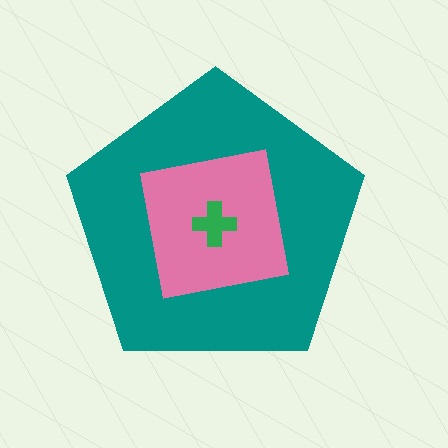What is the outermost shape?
The teal pentagon.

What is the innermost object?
The green cross.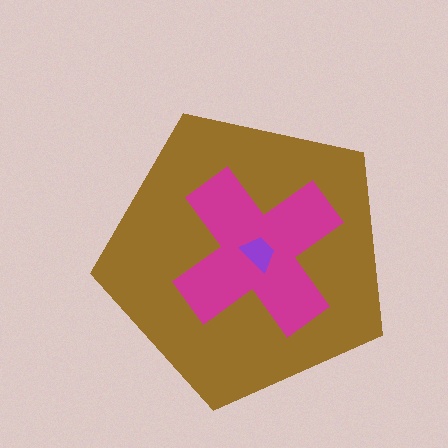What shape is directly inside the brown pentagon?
The magenta cross.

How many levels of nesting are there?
3.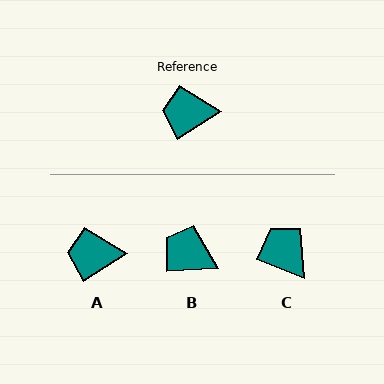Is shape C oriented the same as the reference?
No, it is off by about 54 degrees.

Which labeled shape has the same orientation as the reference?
A.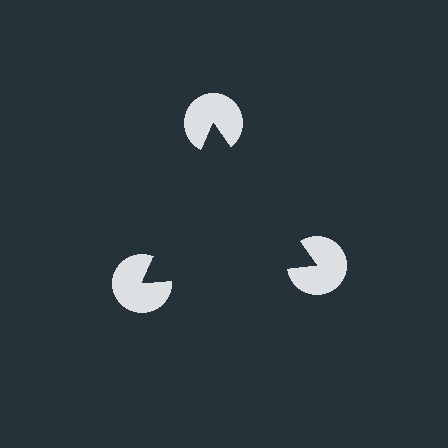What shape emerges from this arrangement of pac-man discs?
An illusory triangle — its edges are inferred from the aligned wedge cuts in the pac-man discs, not physically drawn.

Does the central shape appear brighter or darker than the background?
It typically appears slightly darker than the background, even though no actual brightness change is drawn.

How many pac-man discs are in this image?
There are 3 — one at each vertex of the illusory triangle.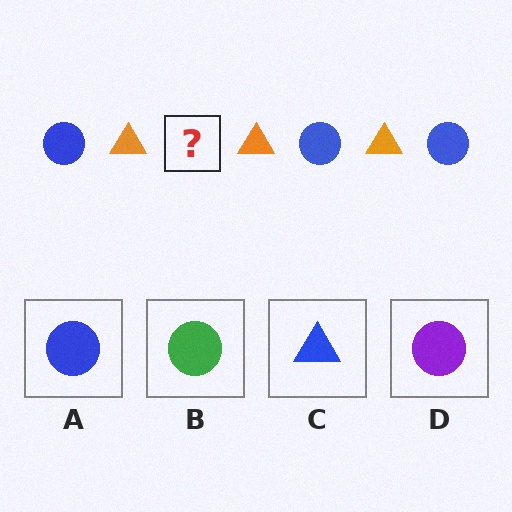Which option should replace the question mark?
Option A.